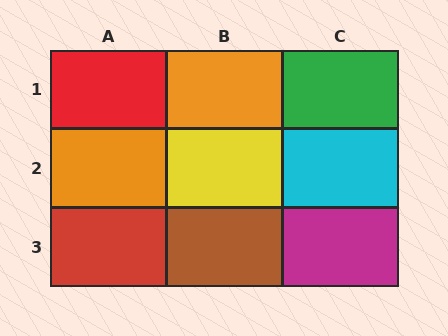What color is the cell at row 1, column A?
Red.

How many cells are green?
1 cell is green.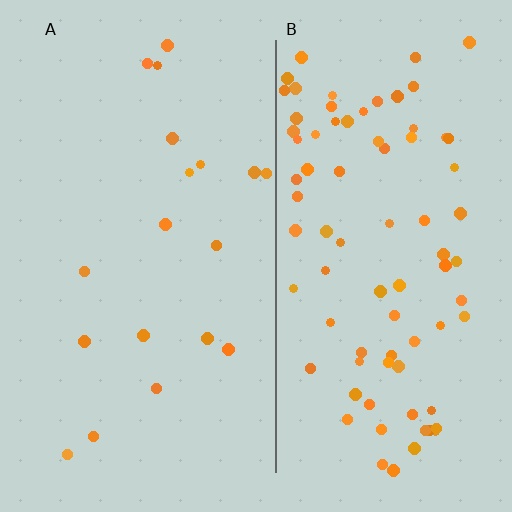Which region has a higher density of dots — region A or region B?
B (the right).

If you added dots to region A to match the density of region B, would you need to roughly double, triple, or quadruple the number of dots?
Approximately quadruple.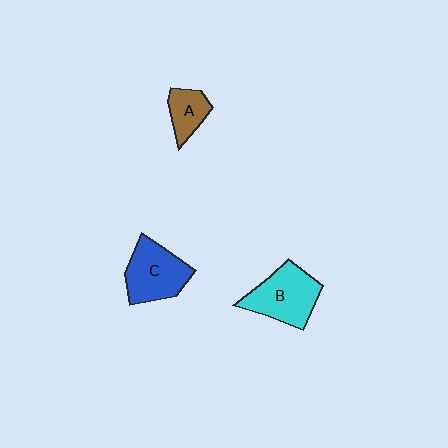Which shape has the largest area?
Shape B (cyan).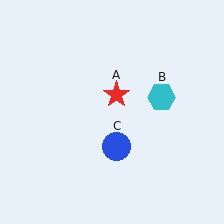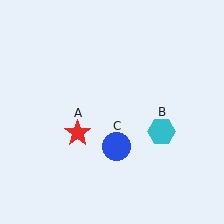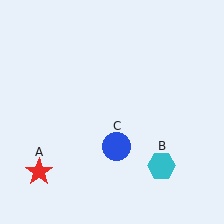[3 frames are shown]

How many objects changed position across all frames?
2 objects changed position: red star (object A), cyan hexagon (object B).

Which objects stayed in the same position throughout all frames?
Blue circle (object C) remained stationary.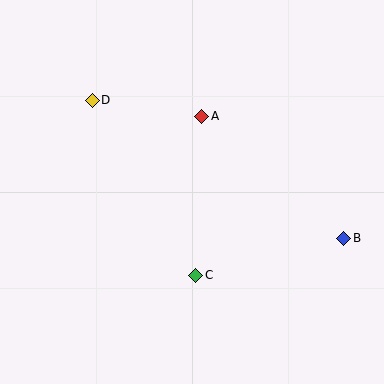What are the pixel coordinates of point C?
Point C is at (196, 275).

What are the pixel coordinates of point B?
Point B is at (344, 238).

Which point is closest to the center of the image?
Point A at (202, 116) is closest to the center.